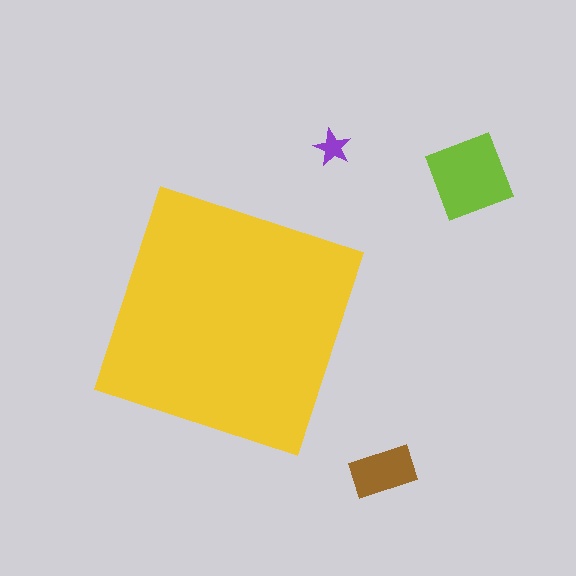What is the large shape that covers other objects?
A yellow square.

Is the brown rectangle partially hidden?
No, the brown rectangle is fully visible.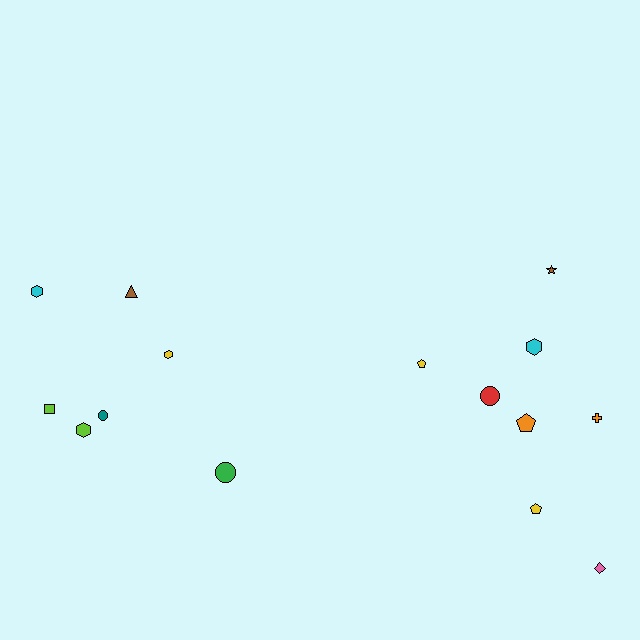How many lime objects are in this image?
There are 2 lime objects.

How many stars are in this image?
There is 1 star.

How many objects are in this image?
There are 15 objects.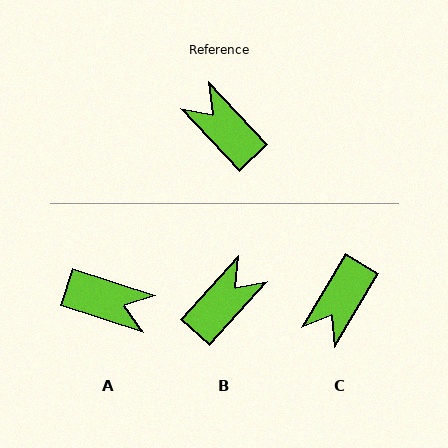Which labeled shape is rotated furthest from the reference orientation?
A, about 152 degrees away.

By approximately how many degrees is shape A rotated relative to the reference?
Approximately 152 degrees clockwise.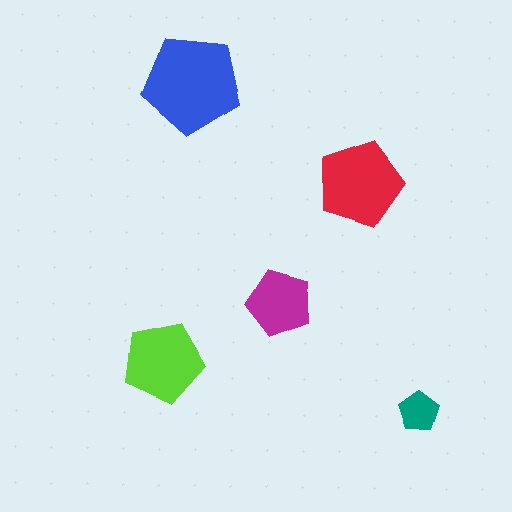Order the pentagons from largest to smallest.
the blue one, the red one, the lime one, the magenta one, the teal one.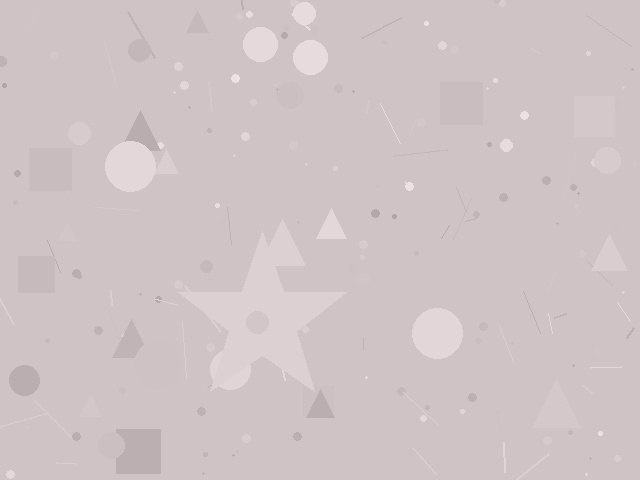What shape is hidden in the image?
A star is hidden in the image.